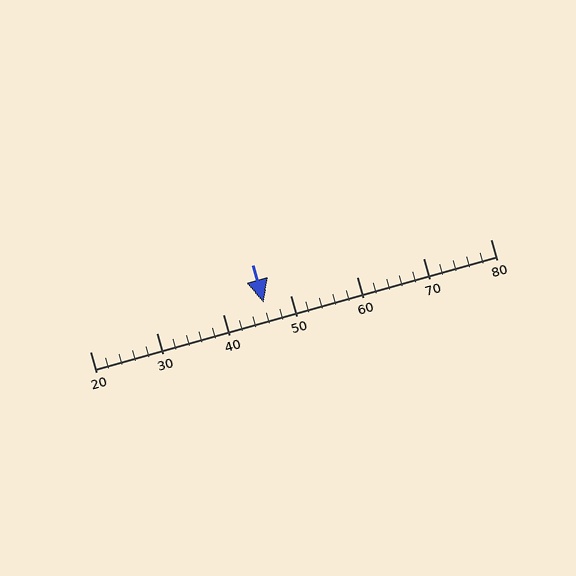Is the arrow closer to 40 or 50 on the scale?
The arrow is closer to 50.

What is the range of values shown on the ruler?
The ruler shows values from 20 to 80.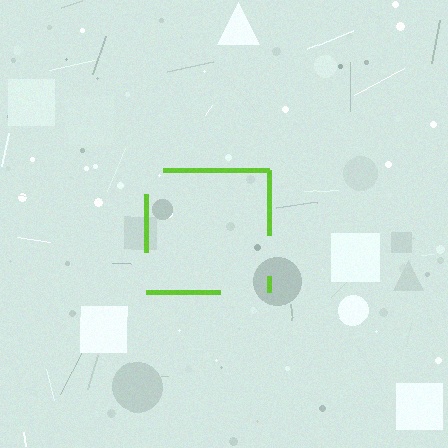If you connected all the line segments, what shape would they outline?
They would outline a square.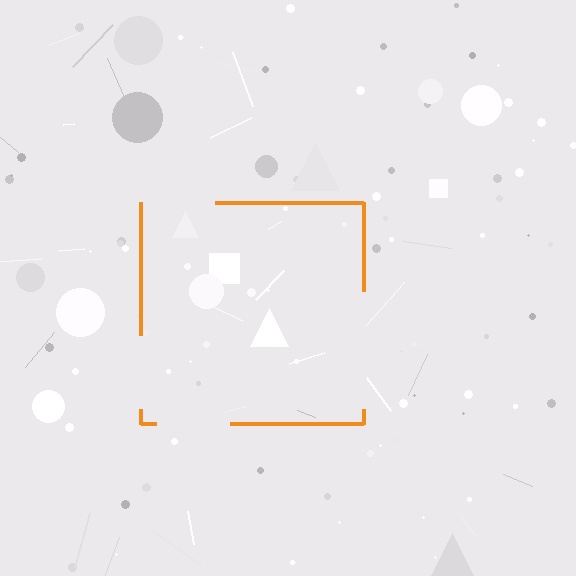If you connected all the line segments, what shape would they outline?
They would outline a square.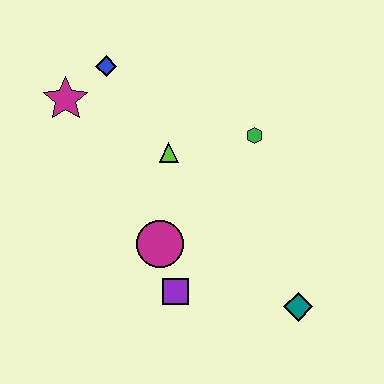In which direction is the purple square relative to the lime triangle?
The purple square is below the lime triangle.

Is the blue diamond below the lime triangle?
No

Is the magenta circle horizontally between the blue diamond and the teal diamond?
Yes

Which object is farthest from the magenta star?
The teal diamond is farthest from the magenta star.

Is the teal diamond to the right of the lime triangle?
Yes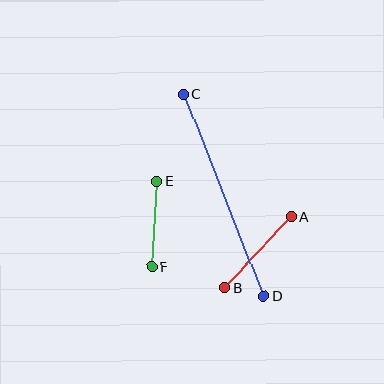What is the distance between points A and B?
The distance is approximately 97 pixels.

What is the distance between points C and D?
The distance is approximately 217 pixels.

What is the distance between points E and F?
The distance is approximately 86 pixels.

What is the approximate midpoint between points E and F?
The midpoint is at approximately (154, 224) pixels.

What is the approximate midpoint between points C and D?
The midpoint is at approximately (224, 195) pixels.